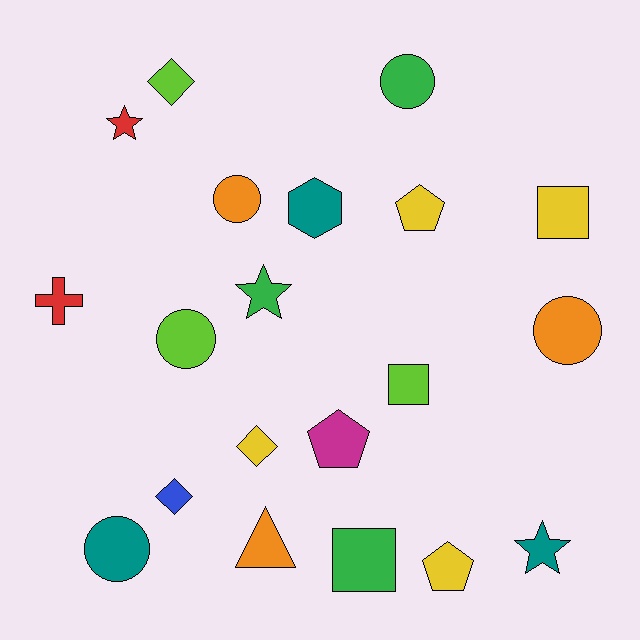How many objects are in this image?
There are 20 objects.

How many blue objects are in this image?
There is 1 blue object.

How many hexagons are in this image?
There is 1 hexagon.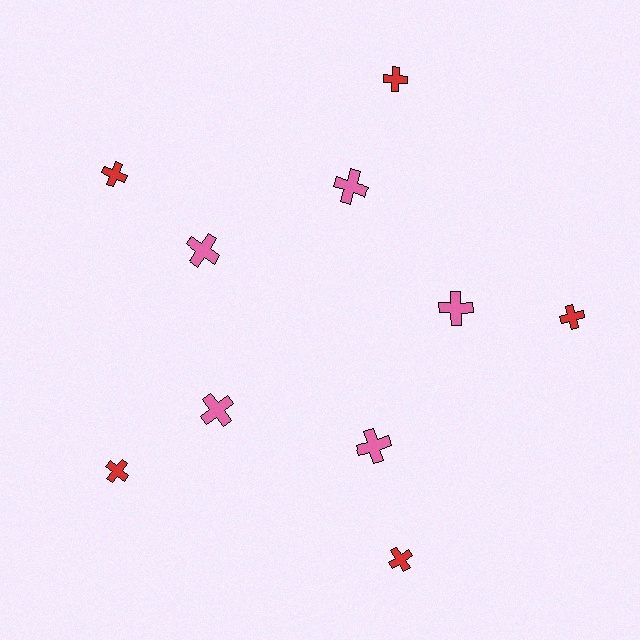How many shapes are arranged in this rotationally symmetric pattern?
There are 10 shapes, arranged in 5 groups of 2.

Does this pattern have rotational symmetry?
Yes, this pattern has 5-fold rotational symmetry. It looks the same after rotating 72 degrees around the center.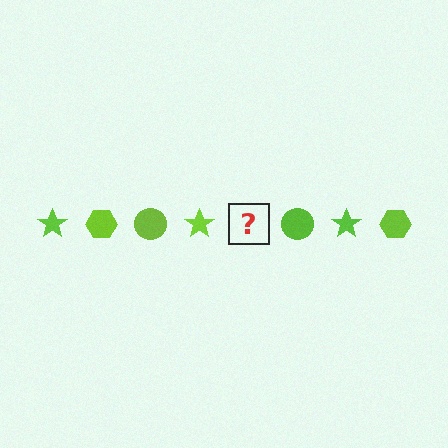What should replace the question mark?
The question mark should be replaced with a lime hexagon.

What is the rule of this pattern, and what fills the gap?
The rule is that the pattern cycles through star, hexagon, circle shapes in lime. The gap should be filled with a lime hexagon.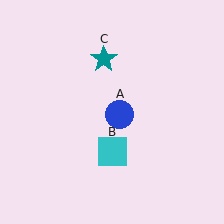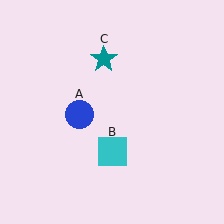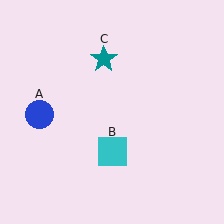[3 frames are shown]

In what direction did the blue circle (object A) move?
The blue circle (object A) moved left.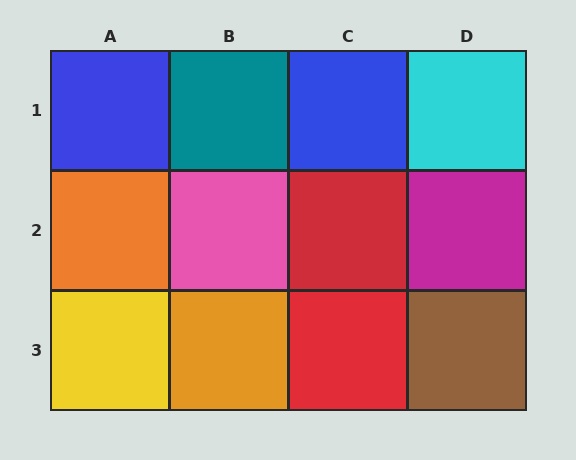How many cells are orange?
2 cells are orange.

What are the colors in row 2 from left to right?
Orange, pink, red, magenta.